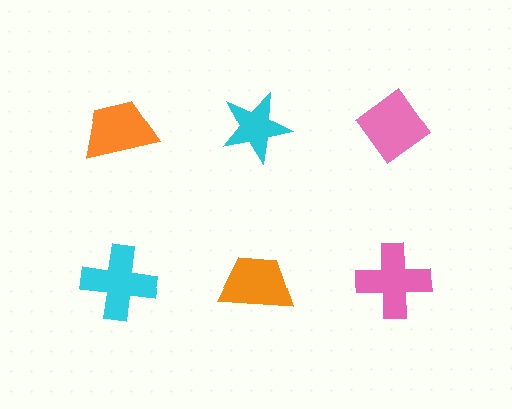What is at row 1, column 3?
A pink diamond.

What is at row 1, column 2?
A cyan star.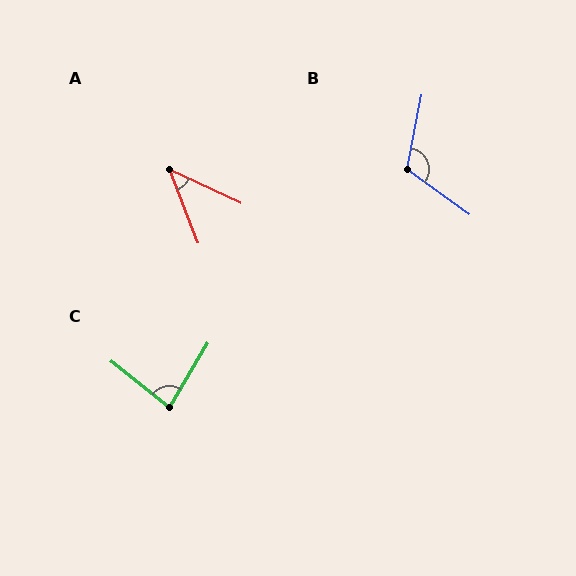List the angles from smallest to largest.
A (43°), C (83°), B (115°).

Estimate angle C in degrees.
Approximately 83 degrees.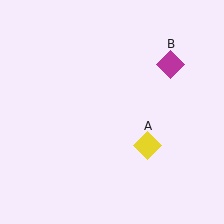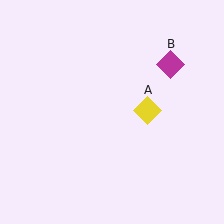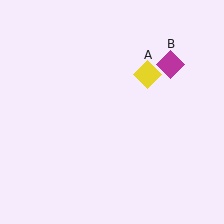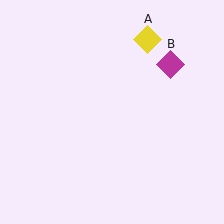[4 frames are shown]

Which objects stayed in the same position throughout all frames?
Magenta diamond (object B) remained stationary.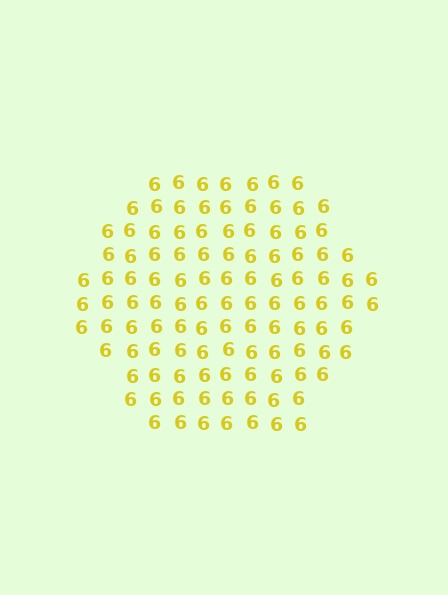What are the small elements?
The small elements are digit 6's.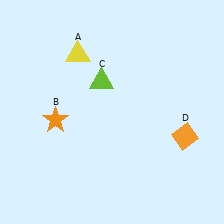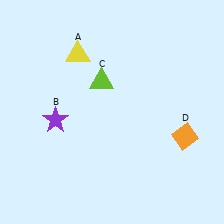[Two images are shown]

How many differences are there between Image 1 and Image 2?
There is 1 difference between the two images.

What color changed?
The star (B) changed from orange in Image 1 to purple in Image 2.